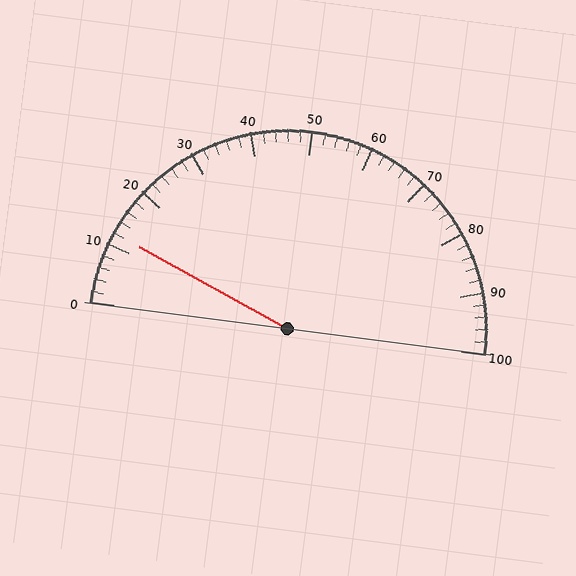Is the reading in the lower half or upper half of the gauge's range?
The reading is in the lower half of the range (0 to 100).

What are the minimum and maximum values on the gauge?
The gauge ranges from 0 to 100.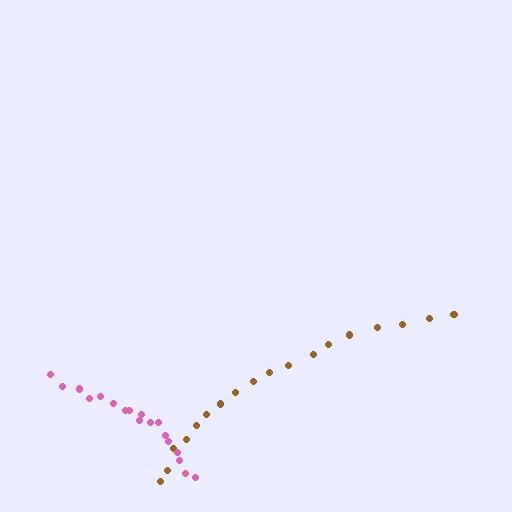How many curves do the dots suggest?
There are 2 distinct paths.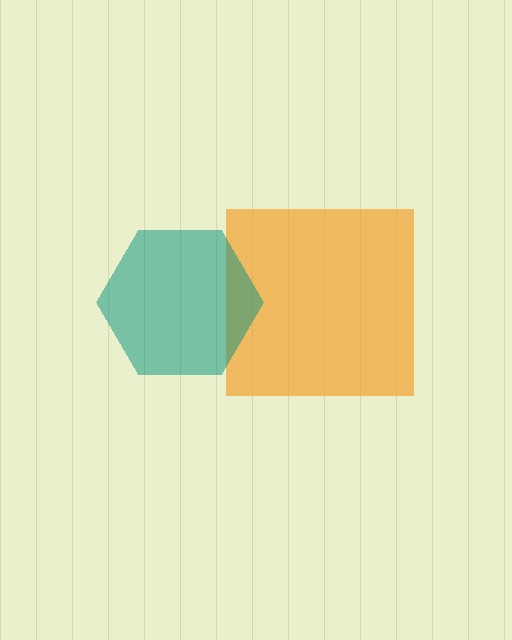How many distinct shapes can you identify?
There are 2 distinct shapes: an orange square, a teal hexagon.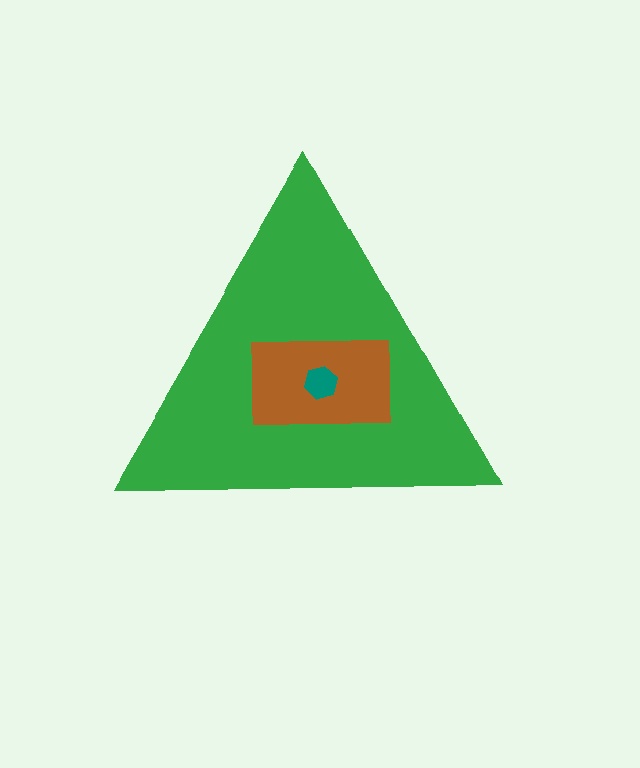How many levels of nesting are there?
3.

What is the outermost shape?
The green triangle.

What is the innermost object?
The teal hexagon.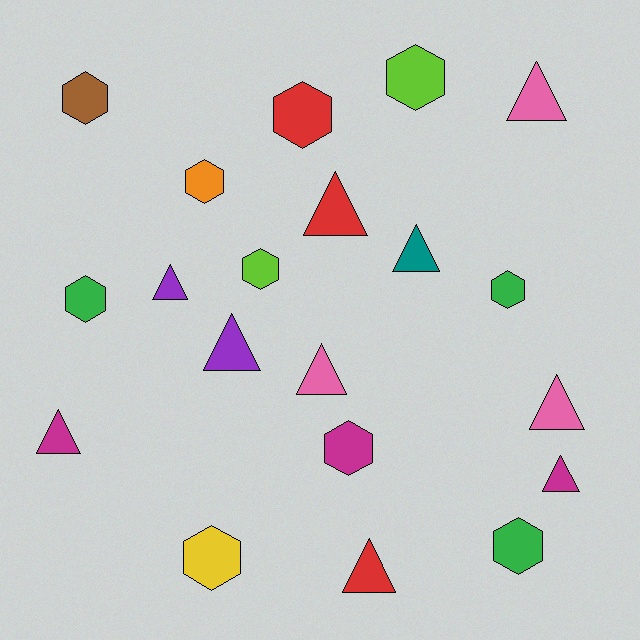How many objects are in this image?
There are 20 objects.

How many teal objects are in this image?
There is 1 teal object.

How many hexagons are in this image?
There are 10 hexagons.